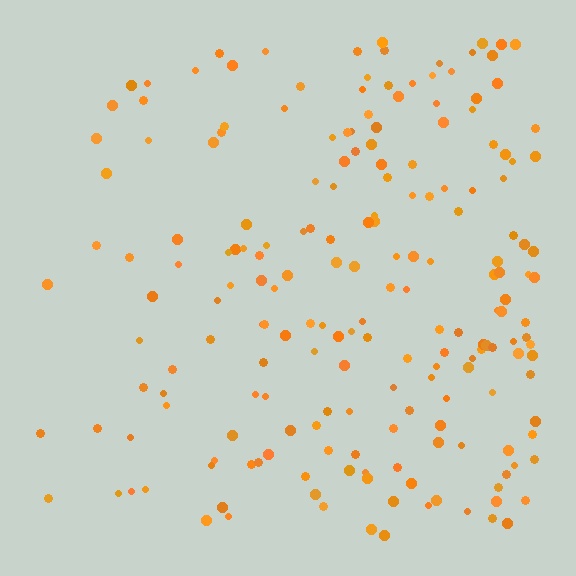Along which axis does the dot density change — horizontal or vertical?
Horizontal.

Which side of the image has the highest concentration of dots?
The right.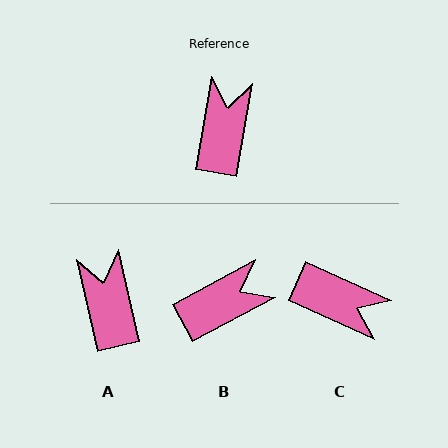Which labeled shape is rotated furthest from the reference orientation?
C, about 105 degrees away.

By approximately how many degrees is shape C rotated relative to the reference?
Approximately 105 degrees clockwise.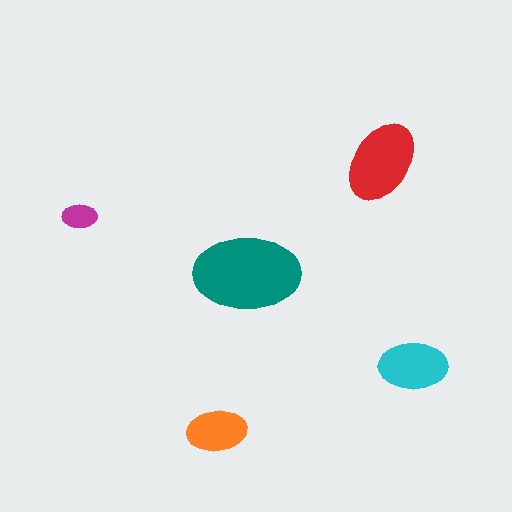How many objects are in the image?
There are 5 objects in the image.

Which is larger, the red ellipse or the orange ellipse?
The red one.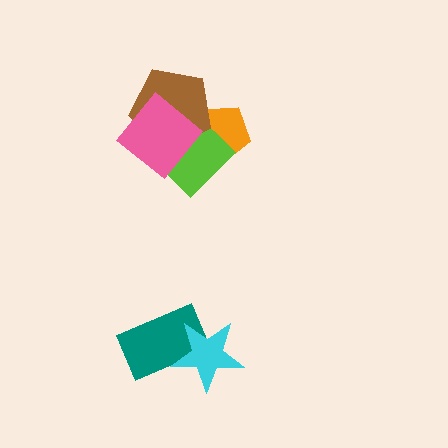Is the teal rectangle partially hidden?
Yes, it is partially covered by another shape.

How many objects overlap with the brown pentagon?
3 objects overlap with the brown pentagon.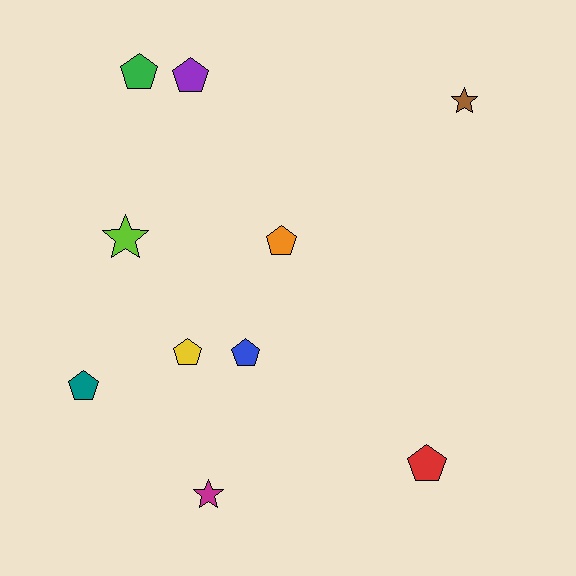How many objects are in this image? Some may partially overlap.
There are 10 objects.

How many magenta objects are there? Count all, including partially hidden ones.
There is 1 magenta object.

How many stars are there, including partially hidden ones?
There are 3 stars.